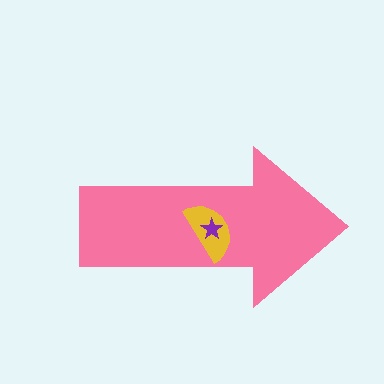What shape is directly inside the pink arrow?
The yellow semicircle.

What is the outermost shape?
The pink arrow.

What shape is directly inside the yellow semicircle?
The purple star.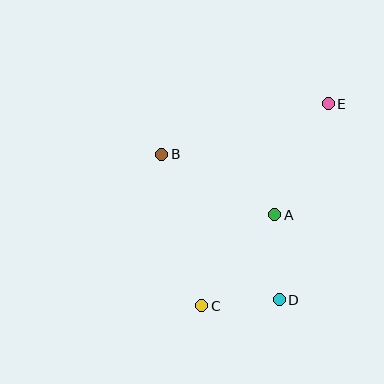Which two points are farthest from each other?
Points C and E are farthest from each other.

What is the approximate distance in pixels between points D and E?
The distance between D and E is approximately 202 pixels.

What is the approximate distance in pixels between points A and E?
The distance between A and E is approximately 123 pixels.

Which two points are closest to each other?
Points C and D are closest to each other.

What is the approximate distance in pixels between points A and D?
The distance between A and D is approximately 85 pixels.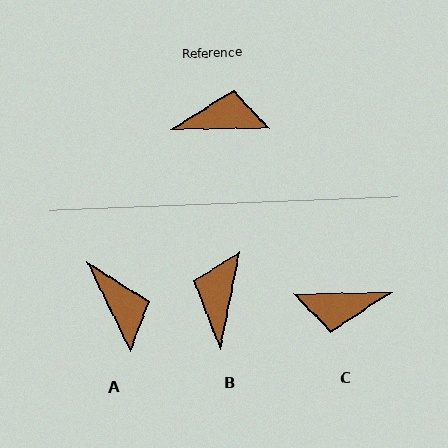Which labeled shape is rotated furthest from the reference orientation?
C, about 179 degrees away.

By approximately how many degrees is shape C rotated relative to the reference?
Approximately 179 degrees clockwise.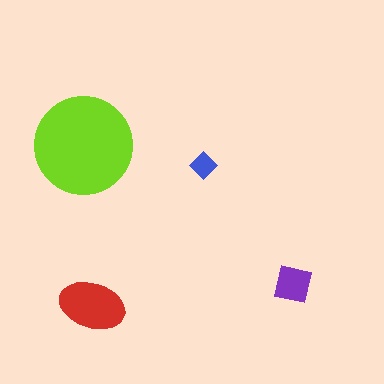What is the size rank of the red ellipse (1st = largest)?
2nd.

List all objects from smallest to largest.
The blue diamond, the purple square, the red ellipse, the lime circle.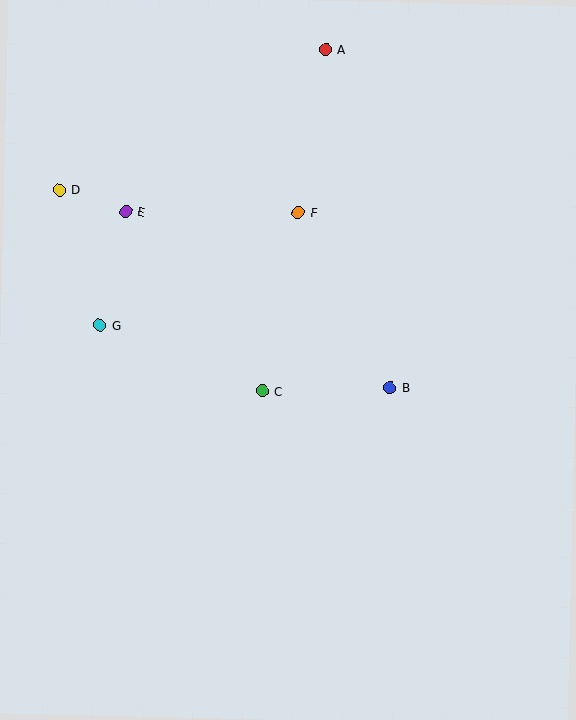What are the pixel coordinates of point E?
Point E is at (126, 212).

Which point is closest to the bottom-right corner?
Point B is closest to the bottom-right corner.